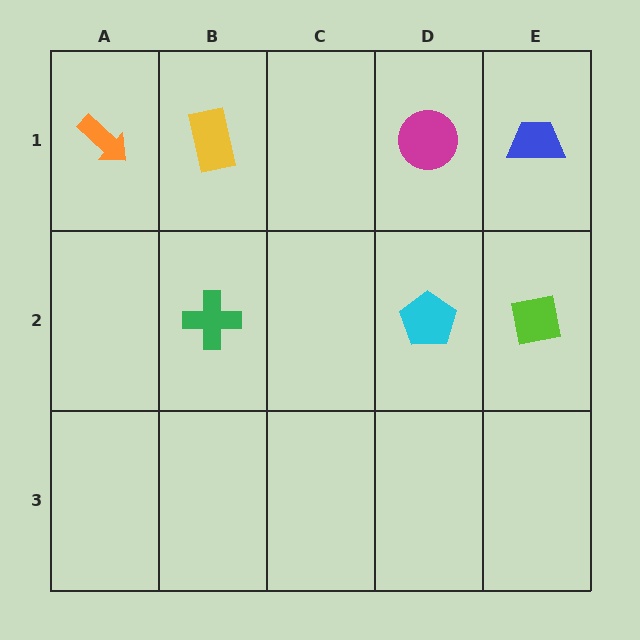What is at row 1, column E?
A blue trapezoid.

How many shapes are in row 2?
3 shapes.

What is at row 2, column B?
A green cross.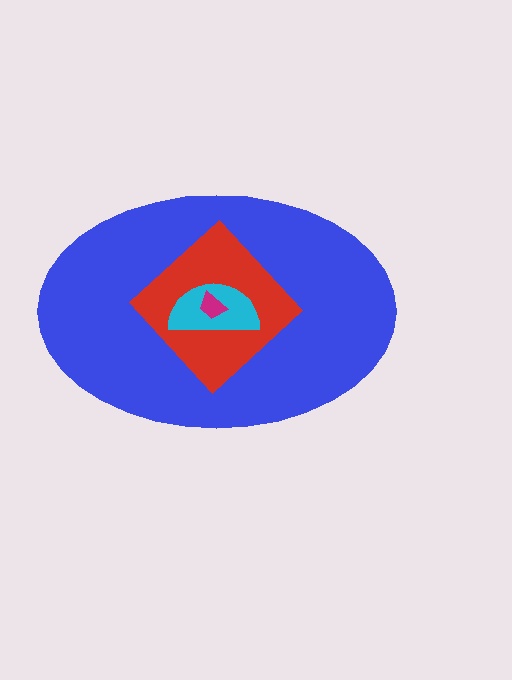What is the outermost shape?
The blue ellipse.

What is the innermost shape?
The magenta trapezoid.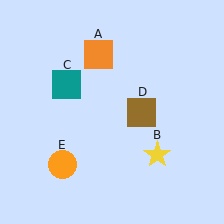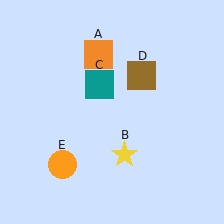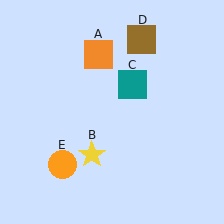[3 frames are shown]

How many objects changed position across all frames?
3 objects changed position: yellow star (object B), teal square (object C), brown square (object D).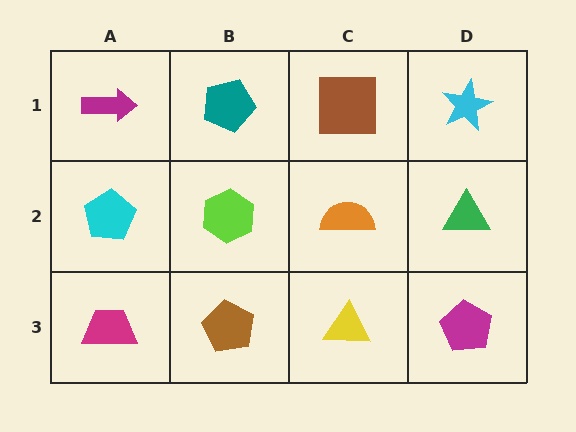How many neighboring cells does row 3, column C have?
3.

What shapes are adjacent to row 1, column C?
An orange semicircle (row 2, column C), a teal pentagon (row 1, column B), a cyan star (row 1, column D).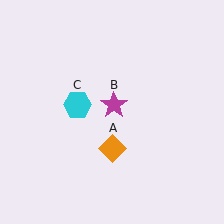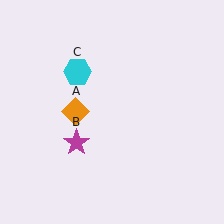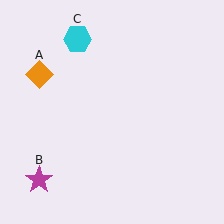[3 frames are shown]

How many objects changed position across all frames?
3 objects changed position: orange diamond (object A), magenta star (object B), cyan hexagon (object C).